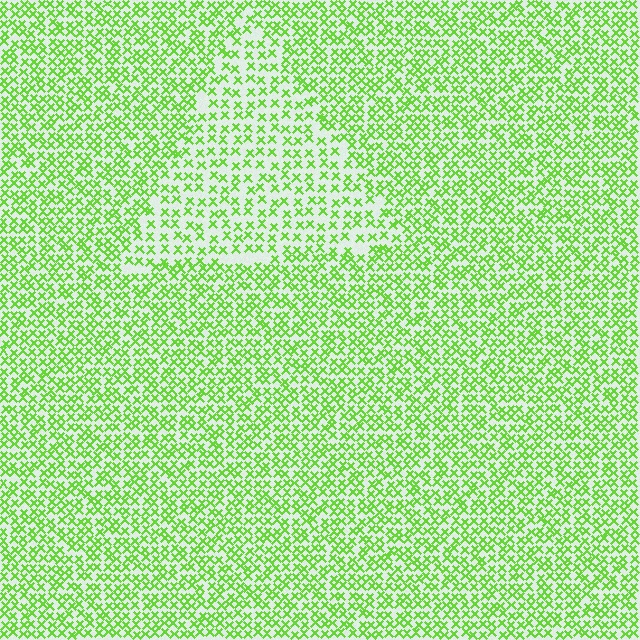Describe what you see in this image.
The image contains small lime elements arranged at two different densities. A triangle-shaped region is visible where the elements are less densely packed than the surrounding area.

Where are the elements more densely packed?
The elements are more densely packed outside the triangle boundary.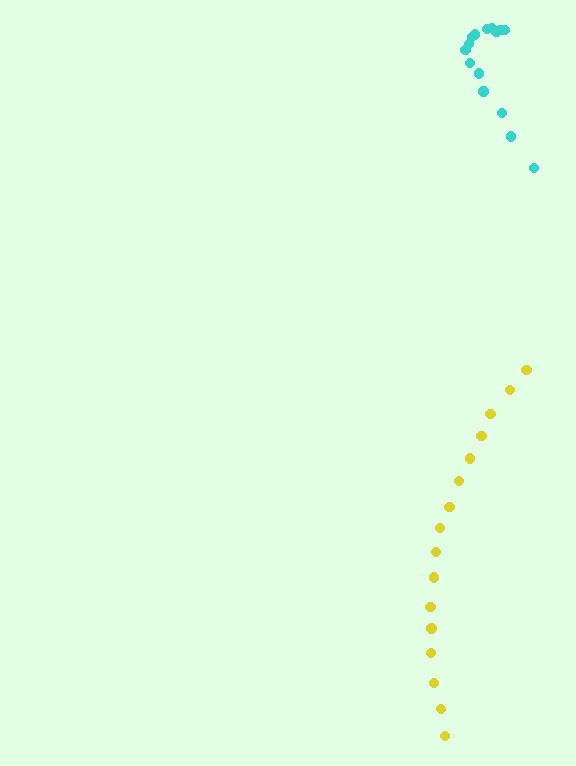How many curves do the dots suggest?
There are 2 distinct paths.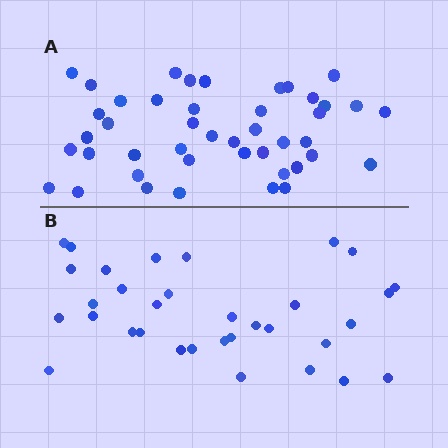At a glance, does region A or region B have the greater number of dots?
Region A (the top region) has more dots.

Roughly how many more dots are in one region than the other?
Region A has roughly 12 or so more dots than region B.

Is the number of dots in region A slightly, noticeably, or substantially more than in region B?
Region A has noticeably more, but not dramatically so. The ratio is roughly 1.3 to 1.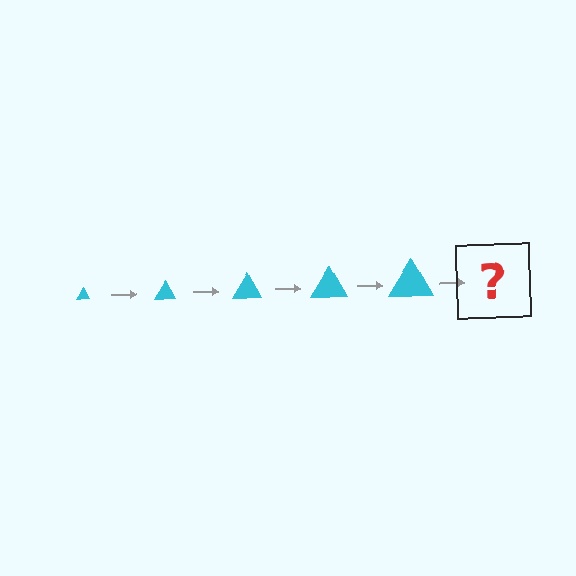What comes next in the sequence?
The next element should be a cyan triangle, larger than the previous one.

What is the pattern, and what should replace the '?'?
The pattern is that the triangle gets progressively larger each step. The '?' should be a cyan triangle, larger than the previous one.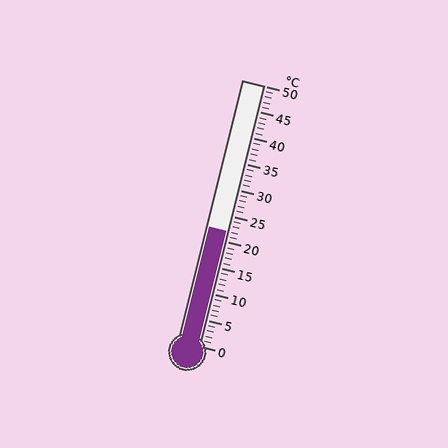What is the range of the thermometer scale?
The thermometer scale ranges from 0°C to 50°C.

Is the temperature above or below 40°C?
The temperature is below 40°C.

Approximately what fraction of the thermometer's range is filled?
The thermometer is filled to approximately 45% of its range.